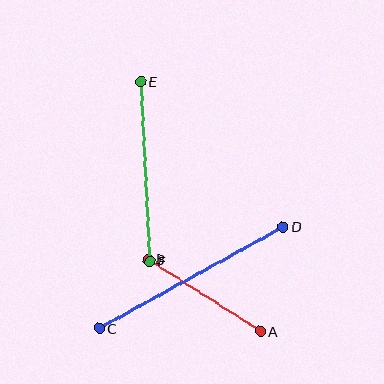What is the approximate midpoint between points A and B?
The midpoint is at approximately (204, 295) pixels.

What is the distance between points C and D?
The distance is approximately 210 pixels.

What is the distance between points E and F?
The distance is approximately 180 pixels.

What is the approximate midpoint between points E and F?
The midpoint is at approximately (145, 171) pixels.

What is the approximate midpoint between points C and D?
The midpoint is at approximately (191, 278) pixels.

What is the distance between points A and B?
The distance is approximately 134 pixels.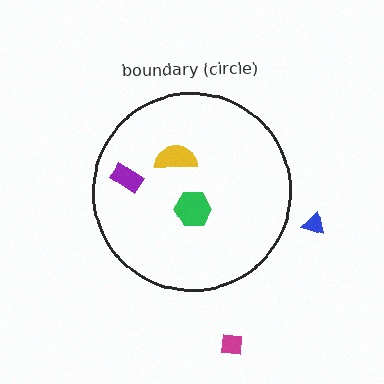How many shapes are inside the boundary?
3 inside, 2 outside.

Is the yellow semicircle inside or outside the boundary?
Inside.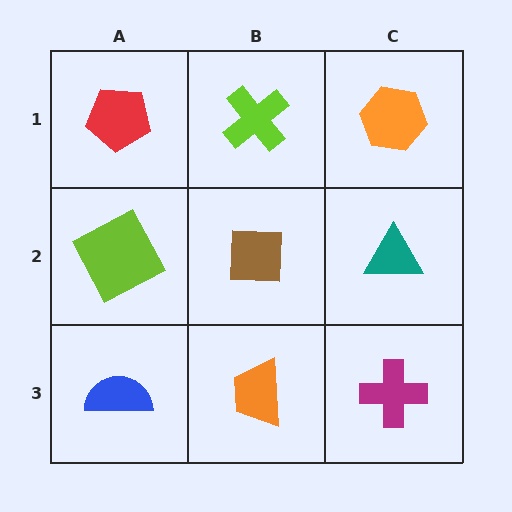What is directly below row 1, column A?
A lime square.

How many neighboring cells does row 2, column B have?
4.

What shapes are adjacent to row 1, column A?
A lime square (row 2, column A), a lime cross (row 1, column B).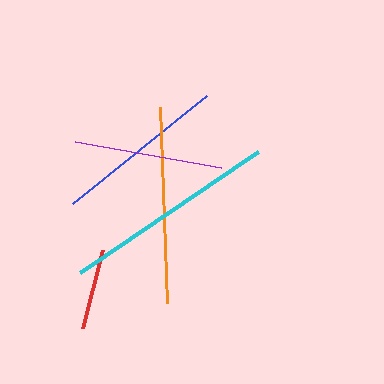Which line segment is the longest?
The cyan line is the longest at approximately 215 pixels.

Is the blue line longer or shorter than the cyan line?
The cyan line is longer than the blue line.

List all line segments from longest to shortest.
From longest to shortest: cyan, orange, blue, purple, red.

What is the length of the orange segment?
The orange segment is approximately 196 pixels long.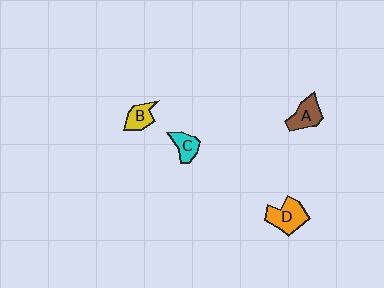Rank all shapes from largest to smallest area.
From largest to smallest: D (orange), A (brown), B (yellow), C (cyan).